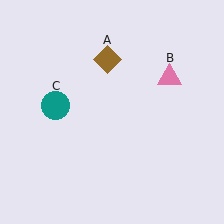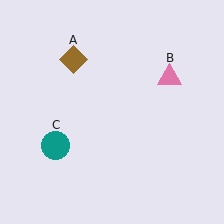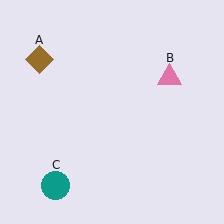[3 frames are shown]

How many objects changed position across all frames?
2 objects changed position: brown diamond (object A), teal circle (object C).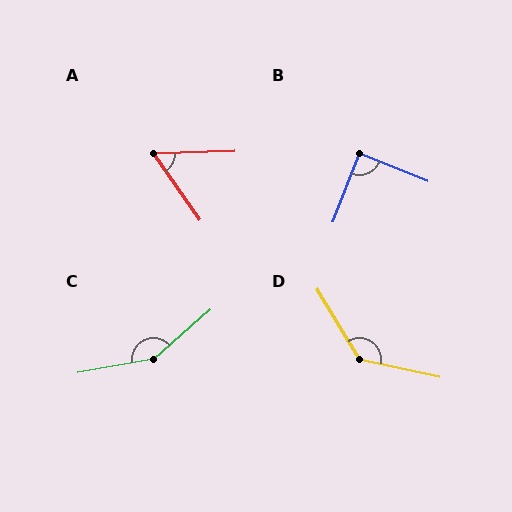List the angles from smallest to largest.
A (57°), B (90°), D (133°), C (148°).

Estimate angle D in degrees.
Approximately 133 degrees.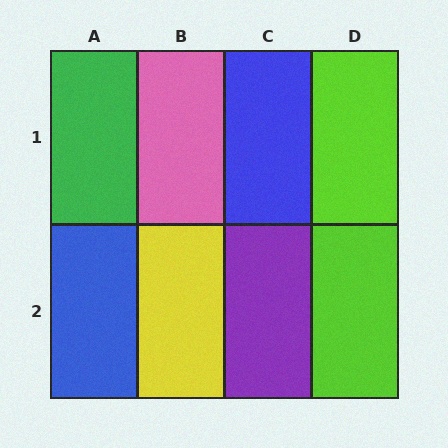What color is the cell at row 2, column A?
Blue.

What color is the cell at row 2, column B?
Yellow.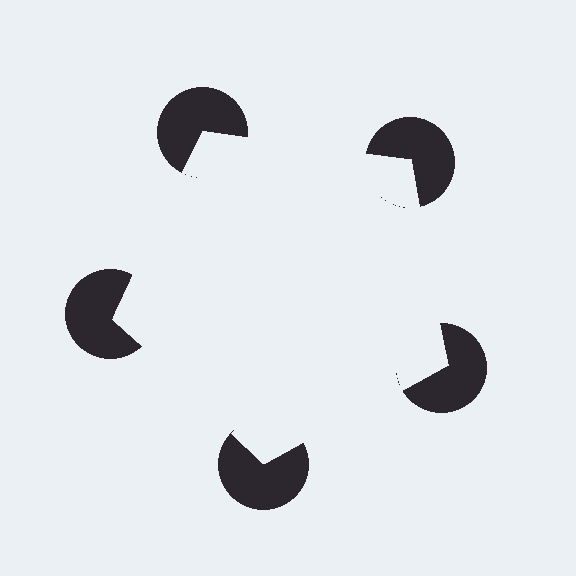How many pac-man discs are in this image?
There are 5 — one at each vertex of the illusory pentagon.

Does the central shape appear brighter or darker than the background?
It typically appears slightly brighter than the background, even though no actual brightness change is drawn.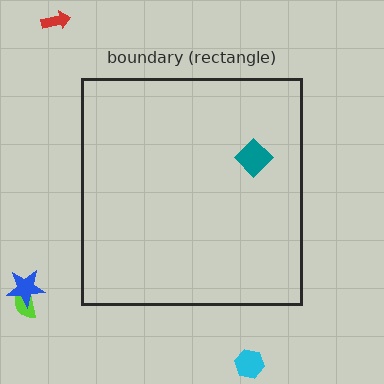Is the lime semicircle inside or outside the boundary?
Outside.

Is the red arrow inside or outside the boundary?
Outside.